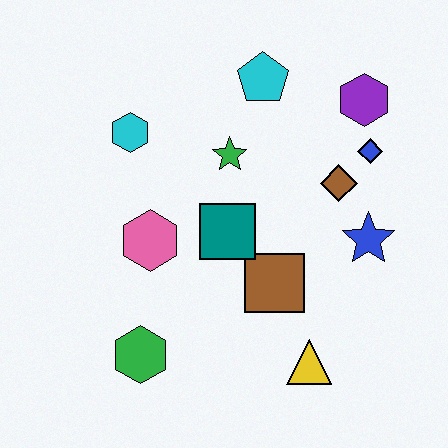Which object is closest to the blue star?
The brown diamond is closest to the blue star.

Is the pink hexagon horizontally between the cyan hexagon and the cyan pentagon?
Yes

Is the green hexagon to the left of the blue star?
Yes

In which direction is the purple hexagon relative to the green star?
The purple hexagon is to the right of the green star.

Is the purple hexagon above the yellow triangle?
Yes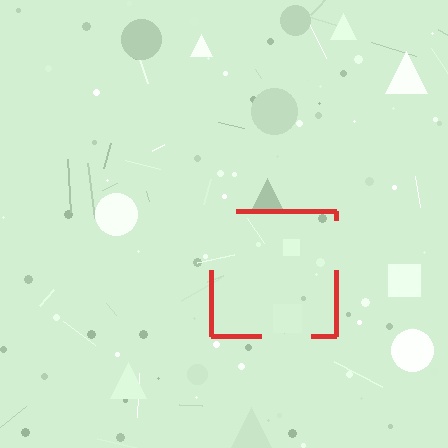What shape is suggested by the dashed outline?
The dashed outline suggests a square.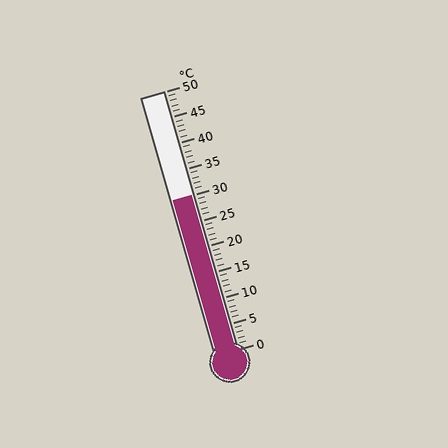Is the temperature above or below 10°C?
The temperature is above 10°C.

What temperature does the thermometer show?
The thermometer shows approximately 30°C.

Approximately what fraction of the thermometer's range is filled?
The thermometer is filled to approximately 60% of its range.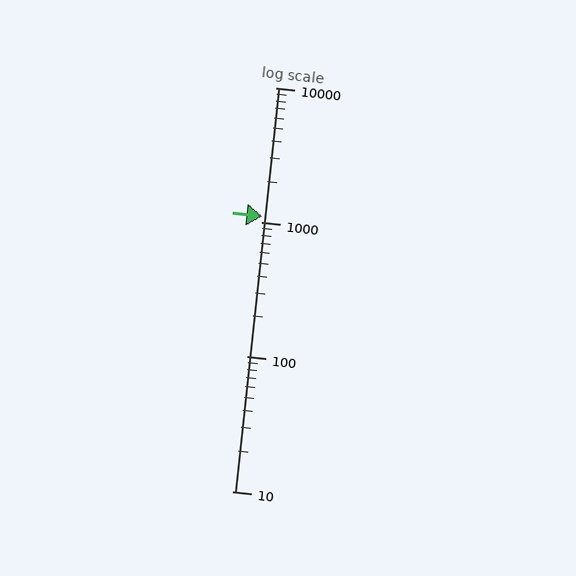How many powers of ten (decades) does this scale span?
The scale spans 3 decades, from 10 to 10000.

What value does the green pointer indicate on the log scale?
The pointer indicates approximately 1100.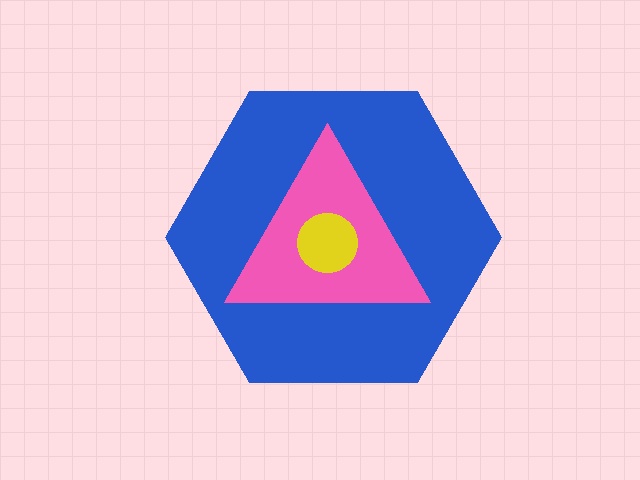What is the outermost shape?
The blue hexagon.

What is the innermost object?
The yellow circle.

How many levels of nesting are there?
3.